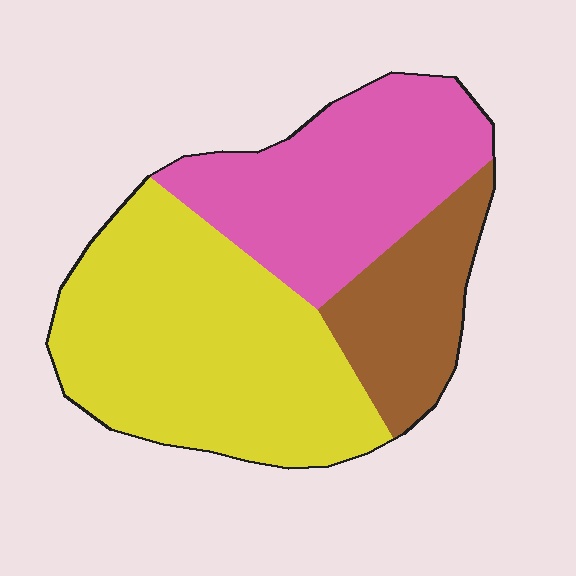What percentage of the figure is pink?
Pink takes up between a sixth and a third of the figure.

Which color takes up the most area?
Yellow, at roughly 50%.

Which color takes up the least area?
Brown, at roughly 20%.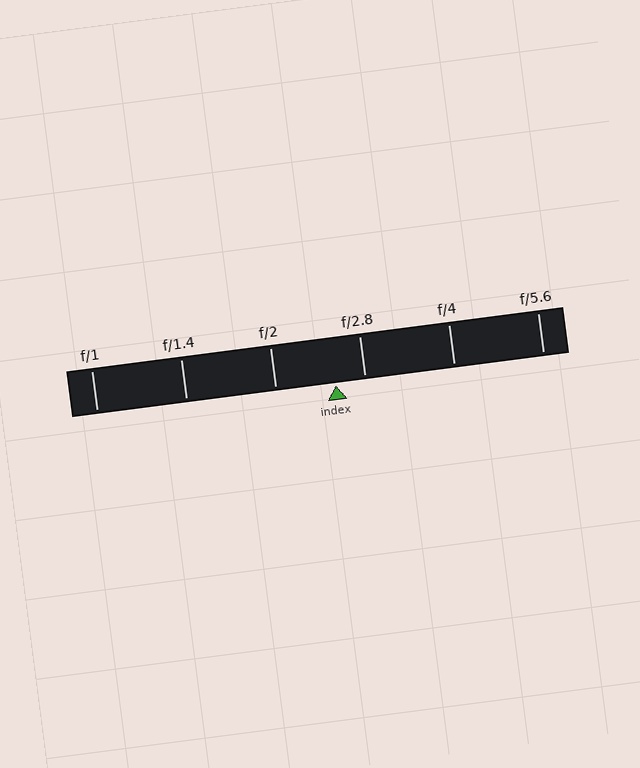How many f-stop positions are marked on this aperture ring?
There are 6 f-stop positions marked.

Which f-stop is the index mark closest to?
The index mark is closest to f/2.8.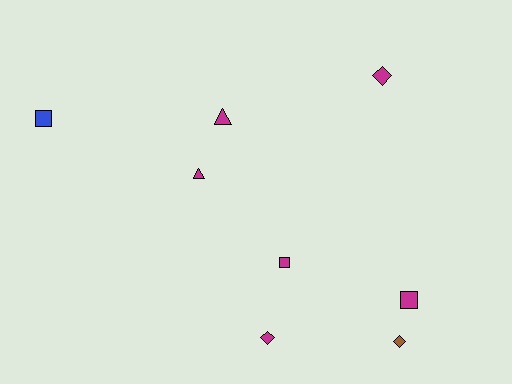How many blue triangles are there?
There are no blue triangles.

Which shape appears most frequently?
Diamond, with 3 objects.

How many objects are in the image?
There are 8 objects.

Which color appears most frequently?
Magenta, with 6 objects.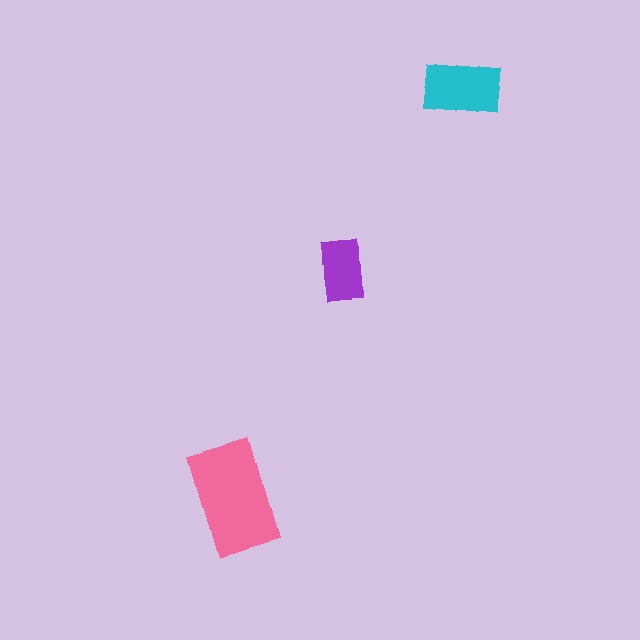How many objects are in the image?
There are 3 objects in the image.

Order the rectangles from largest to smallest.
the pink one, the cyan one, the purple one.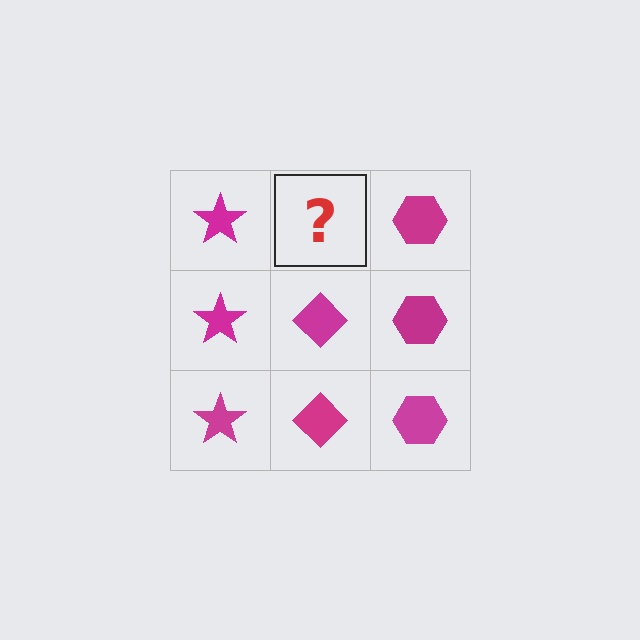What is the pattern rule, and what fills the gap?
The rule is that each column has a consistent shape. The gap should be filled with a magenta diamond.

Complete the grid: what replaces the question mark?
The question mark should be replaced with a magenta diamond.